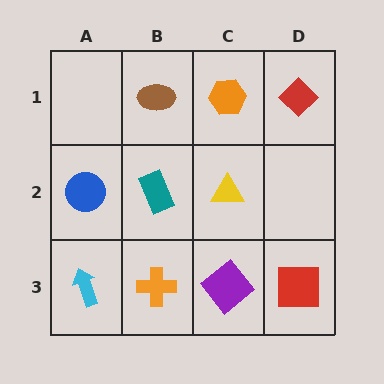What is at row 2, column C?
A yellow triangle.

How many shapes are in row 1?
3 shapes.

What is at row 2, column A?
A blue circle.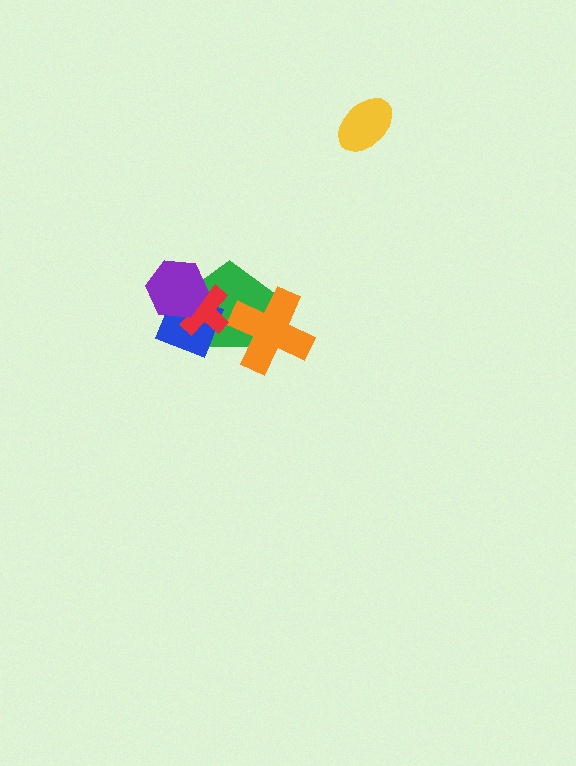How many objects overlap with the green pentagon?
4 objects overlap with the green pentagon.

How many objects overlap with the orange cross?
1 object overlaps with the orange cross.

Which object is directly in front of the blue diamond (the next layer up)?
The red cross is directly in front of the blue diamond.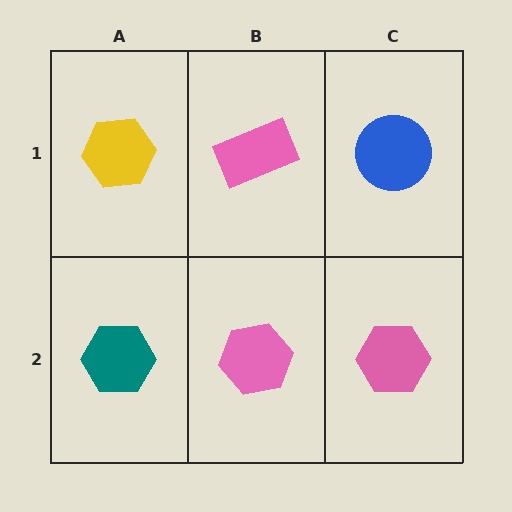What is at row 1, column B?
A pink rectangle.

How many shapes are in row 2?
3 shapes.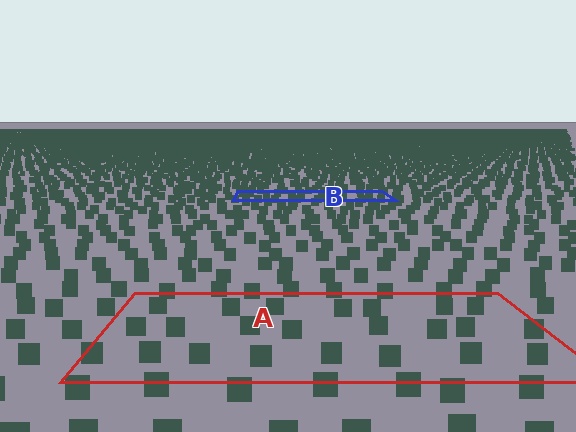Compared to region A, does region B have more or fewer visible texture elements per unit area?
Region B has more texture elements per unit area — they are packed more densely because it is farther away.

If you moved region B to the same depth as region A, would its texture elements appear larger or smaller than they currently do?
They would appear larger. At a closer depth, the same texture elements are projected at a bigger on-screen size.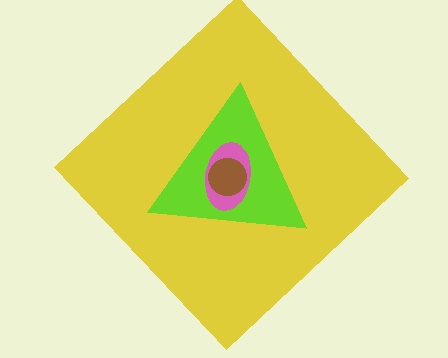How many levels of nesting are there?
4.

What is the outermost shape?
The yellow diamond.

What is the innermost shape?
The brown circle.